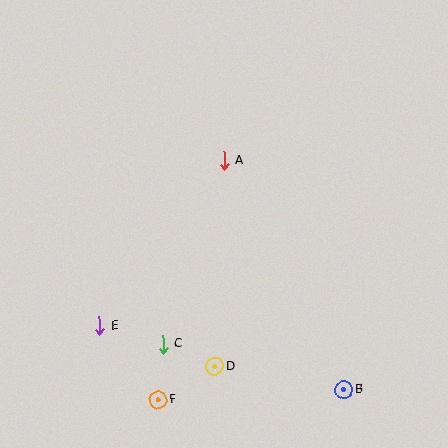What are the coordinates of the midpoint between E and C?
The midpoint between E and C is at (131, 335).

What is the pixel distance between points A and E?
The distance between A and E is 207 pixels.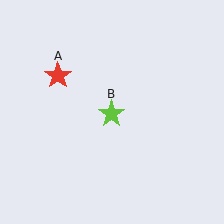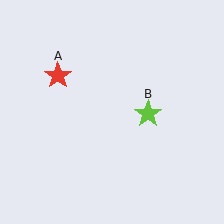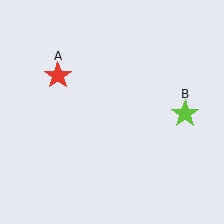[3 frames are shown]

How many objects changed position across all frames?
1 object changed position: lime star (object B).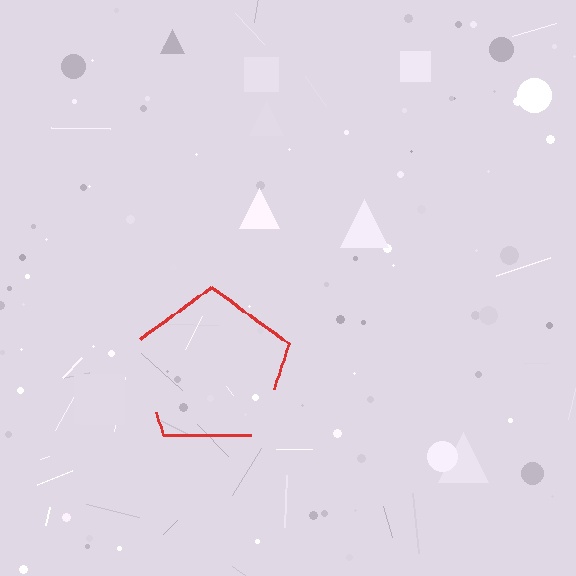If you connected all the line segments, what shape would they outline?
They would outline a pentagon.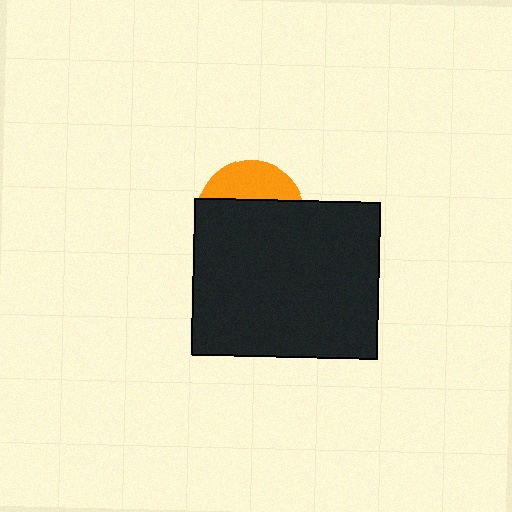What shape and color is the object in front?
The object in front is a black rectangle.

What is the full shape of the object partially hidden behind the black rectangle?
The partially hidden object is an orange circle.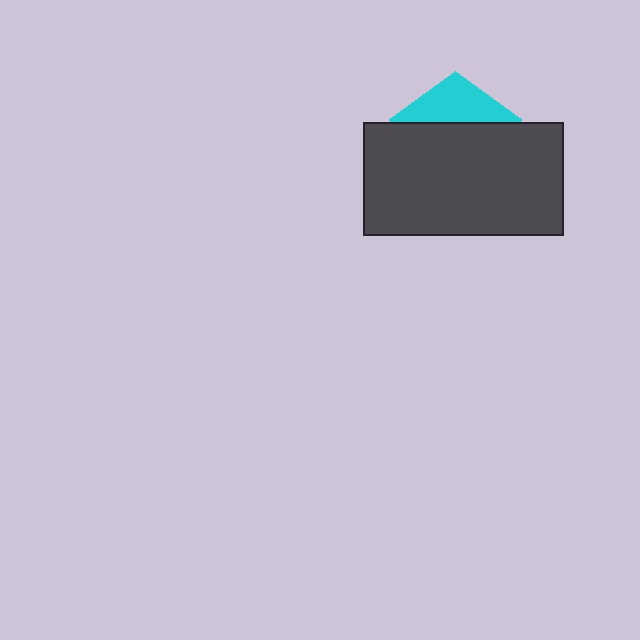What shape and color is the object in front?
The object in front is a dark gray rectangle.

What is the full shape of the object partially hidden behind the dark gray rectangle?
The partially hidden object is a cyan pentagon.